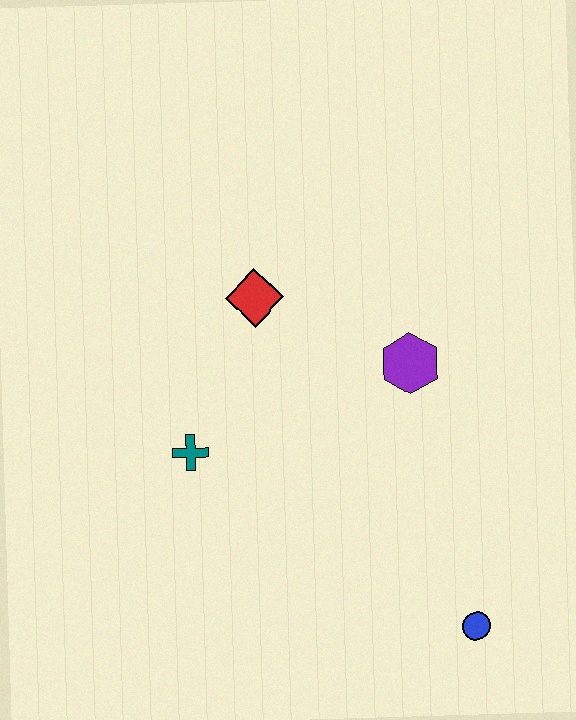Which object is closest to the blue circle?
The purple hexagon is closest to the blue circle.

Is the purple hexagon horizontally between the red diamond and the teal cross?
No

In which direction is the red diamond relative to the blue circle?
The red diamond is above the blue circle.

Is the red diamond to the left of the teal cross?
No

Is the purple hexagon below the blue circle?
No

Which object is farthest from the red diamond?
The blue circle is farthest from the red diamond.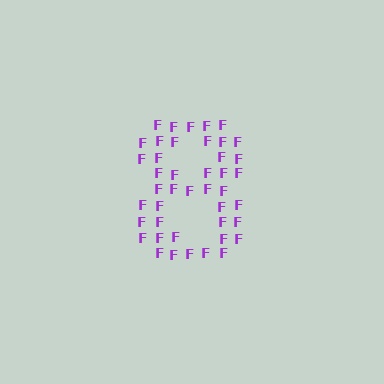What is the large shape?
The large shape is the digit 8.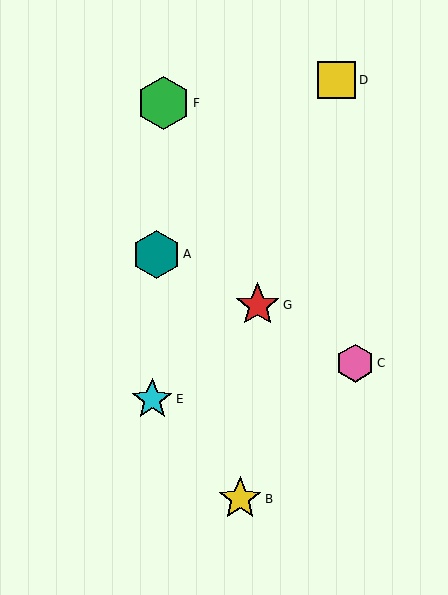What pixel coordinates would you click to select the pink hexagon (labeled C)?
Click at (355, 363) to select the pink hexagon C.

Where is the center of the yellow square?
The center of the yellow square is at (337, 80).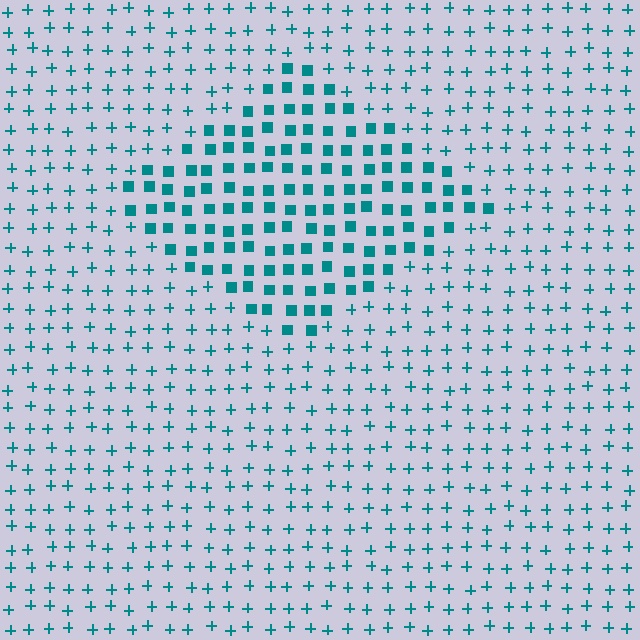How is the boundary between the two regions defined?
The boundary is defined by a change in element shape: squares inside vs. plus signs outside. All elements share the same color and spacing.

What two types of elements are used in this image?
The image uses squares inside the diamond region and plus signs outside it.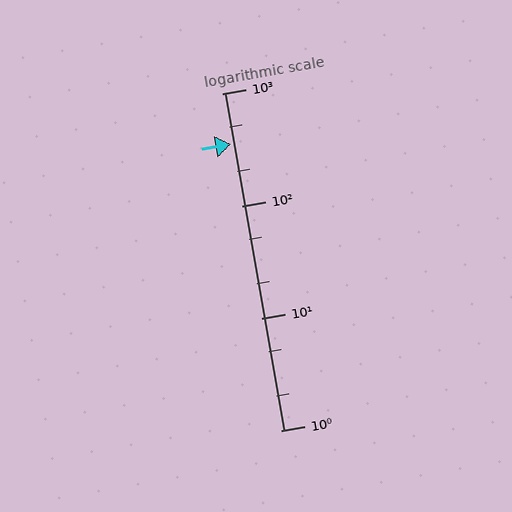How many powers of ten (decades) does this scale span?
The scale spans 3 decades, from 1 to 1000.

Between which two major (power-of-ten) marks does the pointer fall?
The pointer is between 100 and 1000.